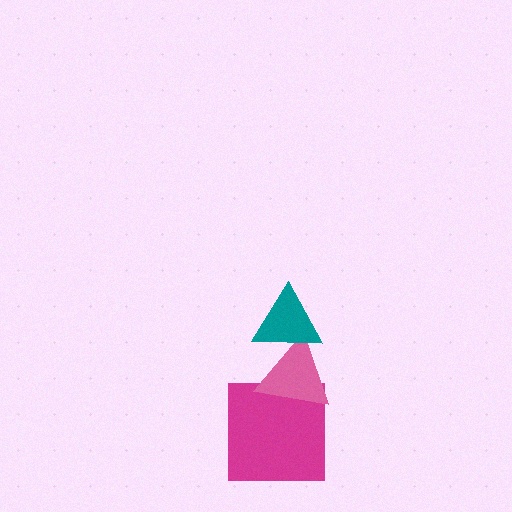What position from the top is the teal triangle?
The teal triangle is 1st from the top.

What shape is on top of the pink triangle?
The teal triangle is on top of the pink triangle.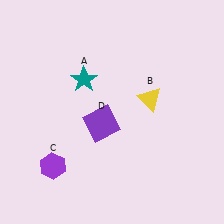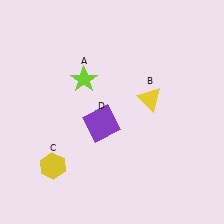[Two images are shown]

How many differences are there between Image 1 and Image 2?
There are 2 differences between the two images.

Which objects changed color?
A changed from teal to lime. C changed from purple to yellow.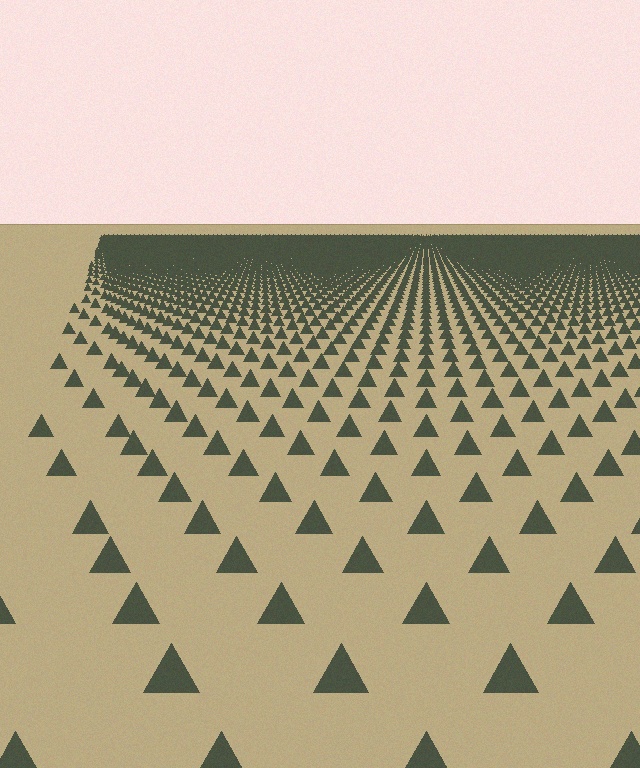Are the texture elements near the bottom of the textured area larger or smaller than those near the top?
Larger. Near the bottom, elements are closer to the viewer and appear at a bigger on-screen size.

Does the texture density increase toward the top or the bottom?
Density increases toward the top.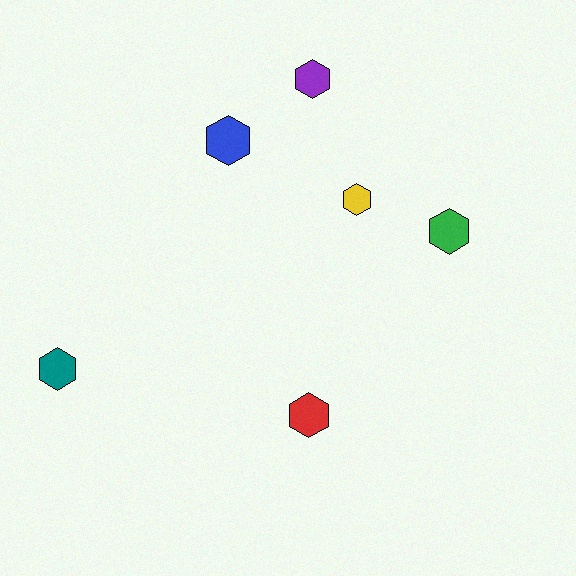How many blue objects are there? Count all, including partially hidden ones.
There is 1 blue object.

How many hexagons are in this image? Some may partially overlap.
There are 6 hexagons.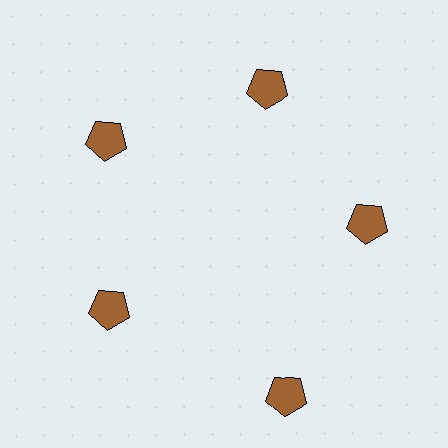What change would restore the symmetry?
The symmetry would be restored by moving it inward, back onto the ring so that all 5 pentagons sit at equal angles and equal distance from the center.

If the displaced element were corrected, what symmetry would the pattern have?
It would have 5-fold rotational symmetry — the pattern would map onto itself every 72 degrees.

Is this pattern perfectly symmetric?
No. The 5 brown pentagons are arranged in a ring, but one element near the 5 o'clock position is pushed outward from the center, breaking the 5-fold rotational symmetry.